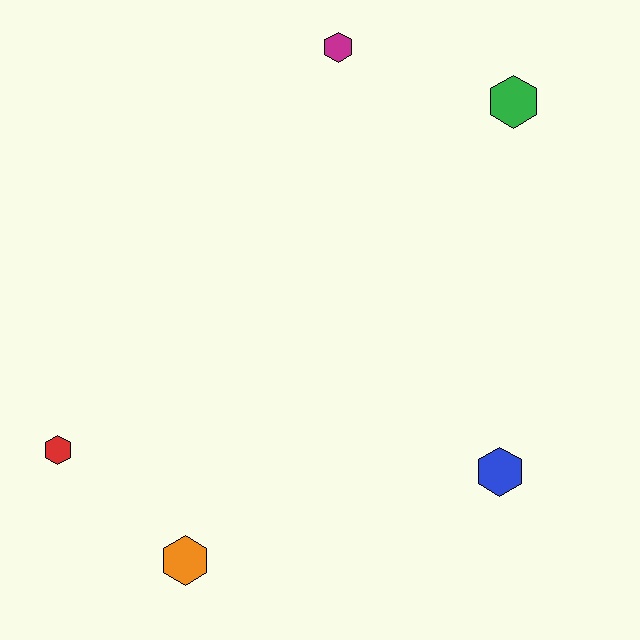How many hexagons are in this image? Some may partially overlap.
There are 5 hexagons.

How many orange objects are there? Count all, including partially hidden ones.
There is 1 orange object.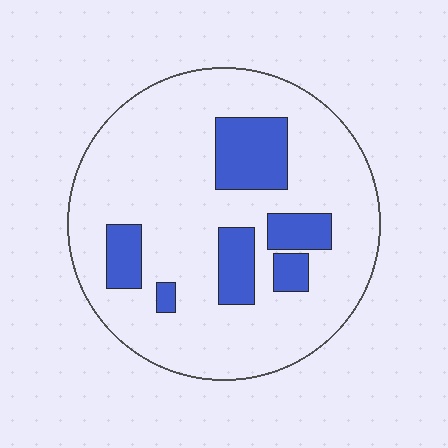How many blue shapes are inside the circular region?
6.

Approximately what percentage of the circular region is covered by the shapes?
Approximately 20%.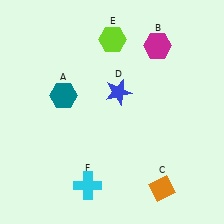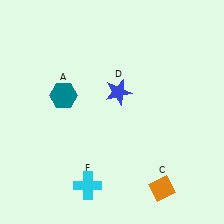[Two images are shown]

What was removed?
The lime hexagon (E), the magenta hexagon (B) were removed in Image 2.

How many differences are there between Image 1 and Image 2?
There are 2 differences between the two images.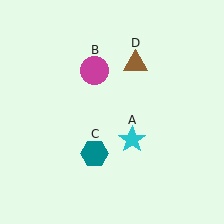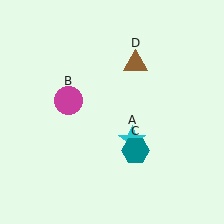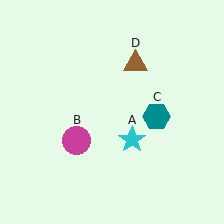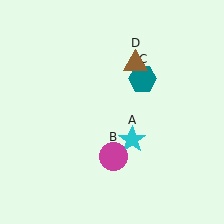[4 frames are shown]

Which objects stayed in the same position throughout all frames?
Cyan star (object A) and brown triangle (object D) remained stationary.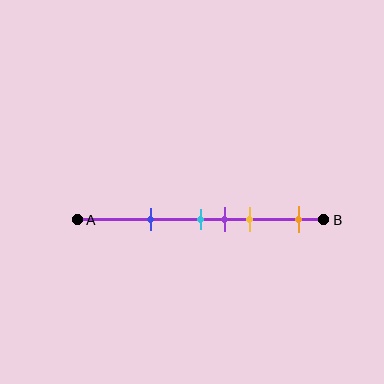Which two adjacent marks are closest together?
The cyan and purple marks are the closest adjacent pair.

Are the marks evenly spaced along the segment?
No, the marks are not evenly spaced.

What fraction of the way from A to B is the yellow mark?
The yellow mark is approximately 70% (0.7) of the way from A to B.